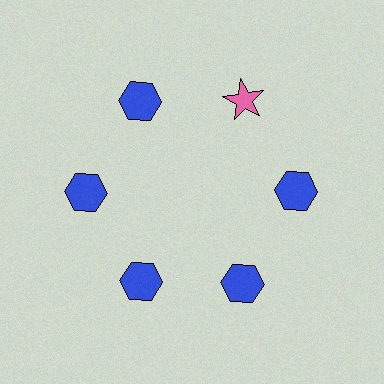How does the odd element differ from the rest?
It differs in both color (pink instead of blue) and shape (star instead of hexagon).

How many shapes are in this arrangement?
There are 6 shapes arranged in a ring pattern.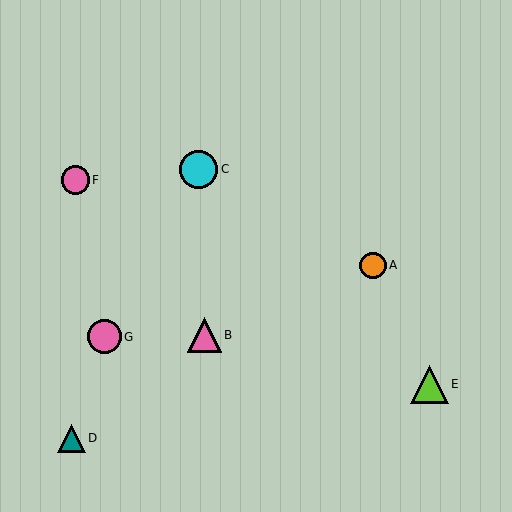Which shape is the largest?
The cyan circle (labeled C) is the largest.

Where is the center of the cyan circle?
The center of the cyan circle is at (198, 169).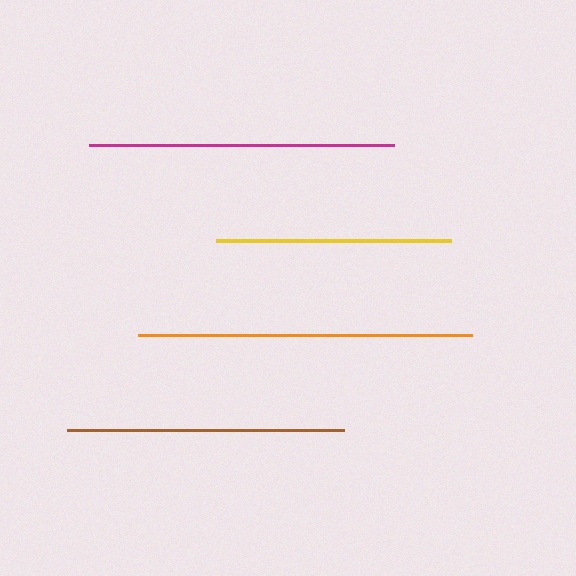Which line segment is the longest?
The orange line is the longest at approximately 333 pixels.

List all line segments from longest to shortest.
From longest to shortest: orange, magenta, brown, yellow.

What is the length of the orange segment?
The orange segment is approximately 333 pixels long.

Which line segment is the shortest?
The yellow line is the shortest at approximately 235 pixels.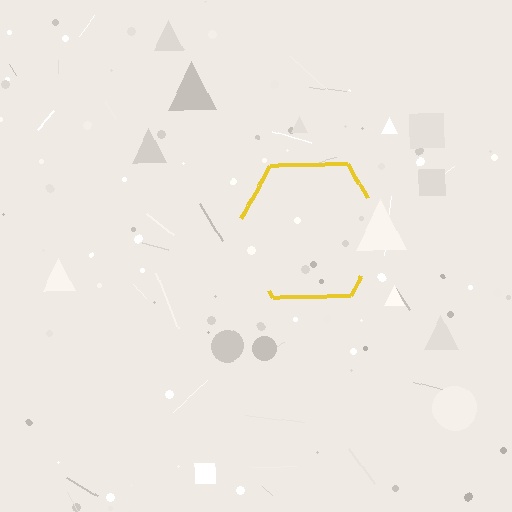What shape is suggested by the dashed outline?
The dashed outline suggests a hexagon.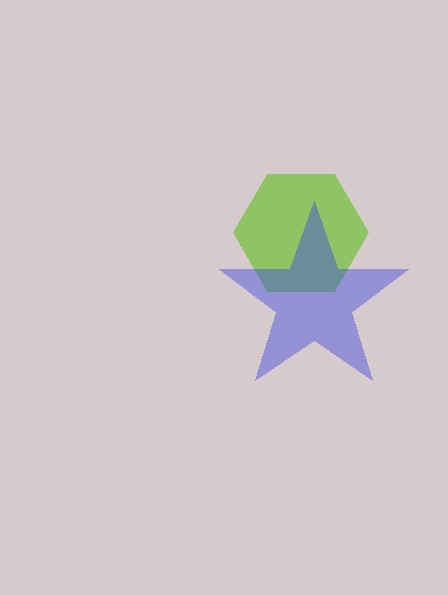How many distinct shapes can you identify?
There are 2 distinct shapes: a lime hexagon, a blue star.